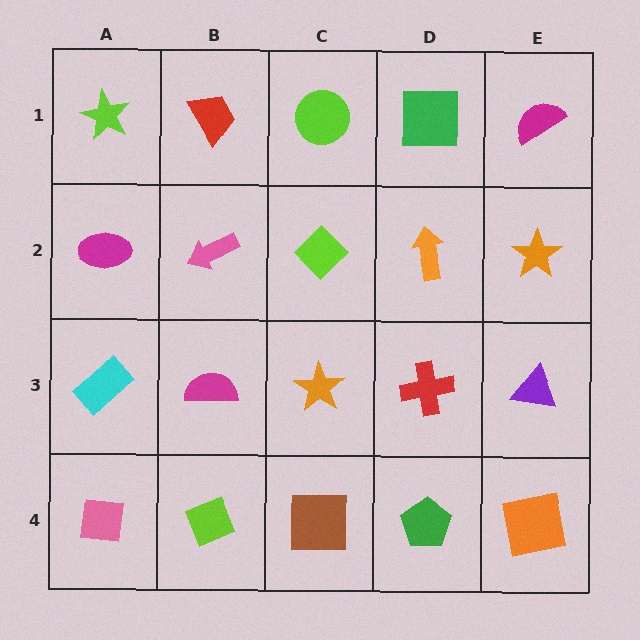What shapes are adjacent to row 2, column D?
A green square (row 1, column D), a red cross (row 3, column D), a lime diamond (row 2, column C), an orange star (row 2, column E).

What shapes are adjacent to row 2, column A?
A lime star (row 1, column A), a cyan rectangle (row 3, column A), a pink arrow (row 2, column B).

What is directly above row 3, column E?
An orange star.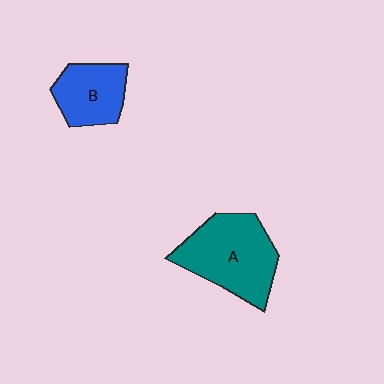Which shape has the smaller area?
Shape B (blue).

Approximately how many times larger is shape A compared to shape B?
Approximately 1.6 times.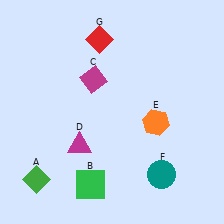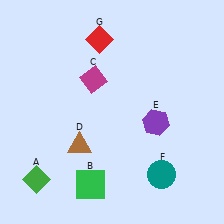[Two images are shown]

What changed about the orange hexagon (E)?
In Image 1, E is orange. In Image 2, it changed to purple.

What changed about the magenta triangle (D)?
In Image 1, D is magenta. In Image 2, it changed to brown.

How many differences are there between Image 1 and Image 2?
There are 2 differences between the two images.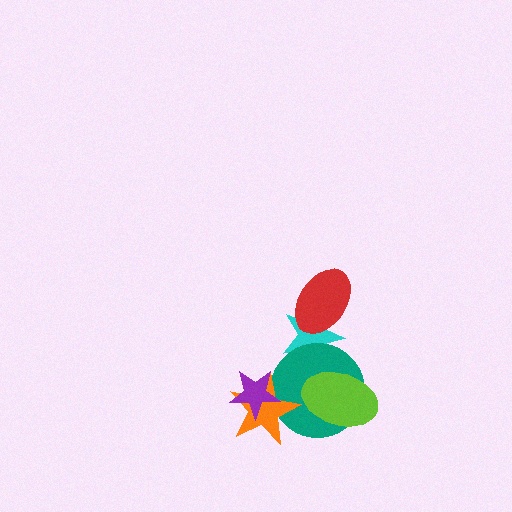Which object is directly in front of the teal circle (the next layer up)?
The orange star is directly in front of the teal circle.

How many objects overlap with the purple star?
2 objects overlap with the purple star.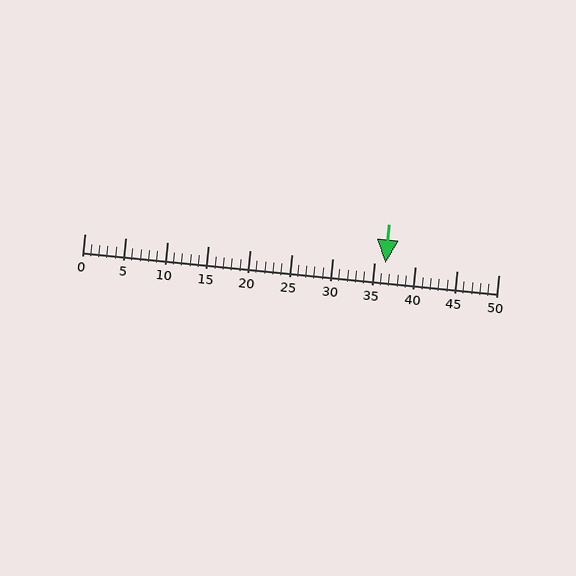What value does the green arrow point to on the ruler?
The green arrow points to approximately 36.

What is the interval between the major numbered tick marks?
The major tick marks are spaced 5 units apart.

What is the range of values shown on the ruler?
The ruler shows values from 0 to 50.